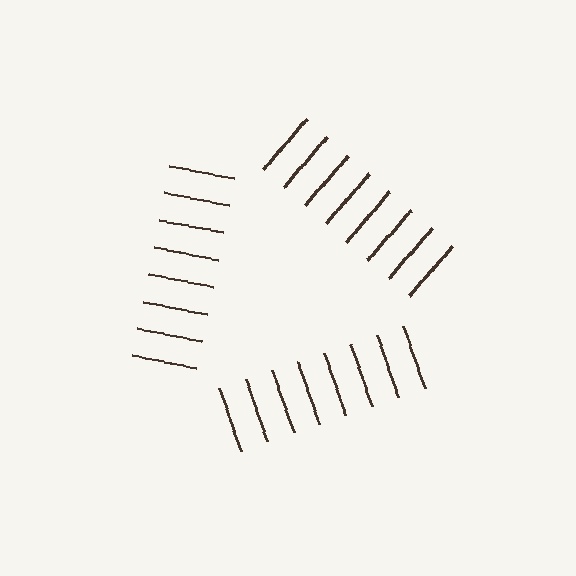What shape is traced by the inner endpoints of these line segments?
An illusory triangle — the line segments terminate on its edges but no continuous stroke is drawn.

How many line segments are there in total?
24 — 8 along each of the 3 edges.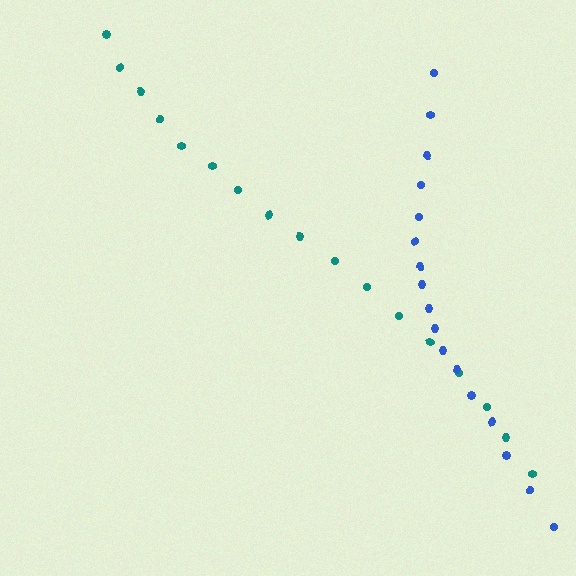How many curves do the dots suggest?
There are 2 distinct paths.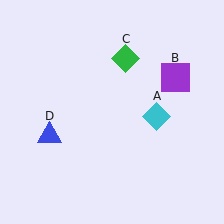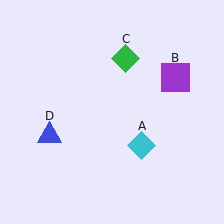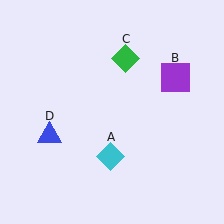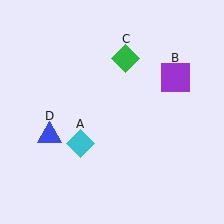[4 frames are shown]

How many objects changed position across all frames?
1 object changed position: cyan diamond (object A).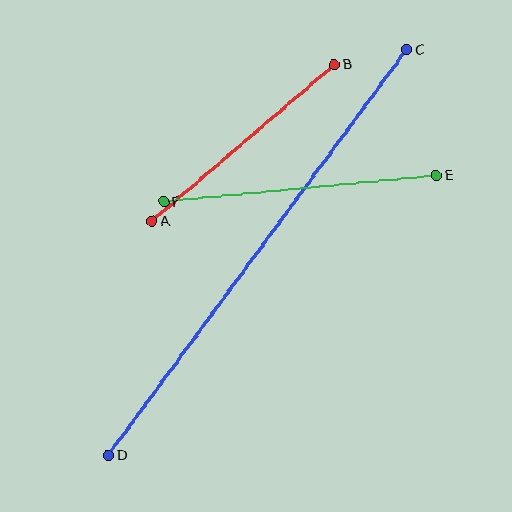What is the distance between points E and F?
The distance is approximately 274 pixels.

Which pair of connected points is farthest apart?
Points C and D are farthest apart.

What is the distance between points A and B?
The distance is approximately 240 pixels.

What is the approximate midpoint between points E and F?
The midpoint is at approximately (300, 189) pixels.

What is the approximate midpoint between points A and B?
The midpoint is at approximately (243, 143) pixels.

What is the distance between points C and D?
The distance is approximately 503 pixels.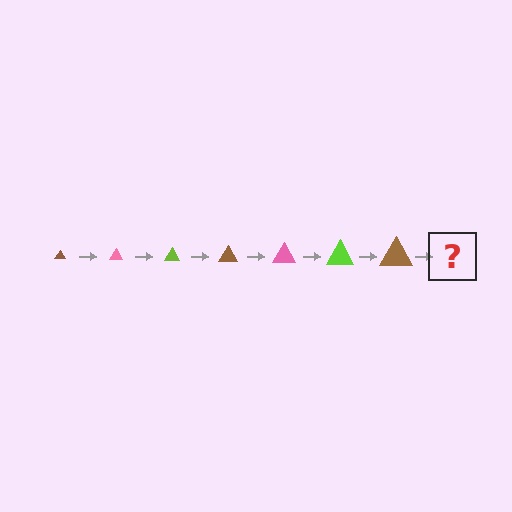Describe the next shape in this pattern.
It should be a pink triangle, larger than the previous one.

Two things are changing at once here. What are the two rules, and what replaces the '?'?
The two rules are that the triangle grows larger each step and the color cycles through brown, pink, and lime. The '?' should be a pink triangle, larger than the previous one.